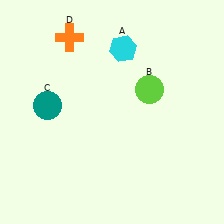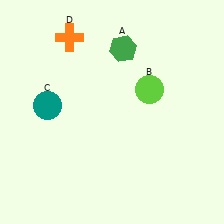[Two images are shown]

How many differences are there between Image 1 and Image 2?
There is 1 difference between the two images.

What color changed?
The hexagon (A) changed from cyan in Image 1 to green in Image 2.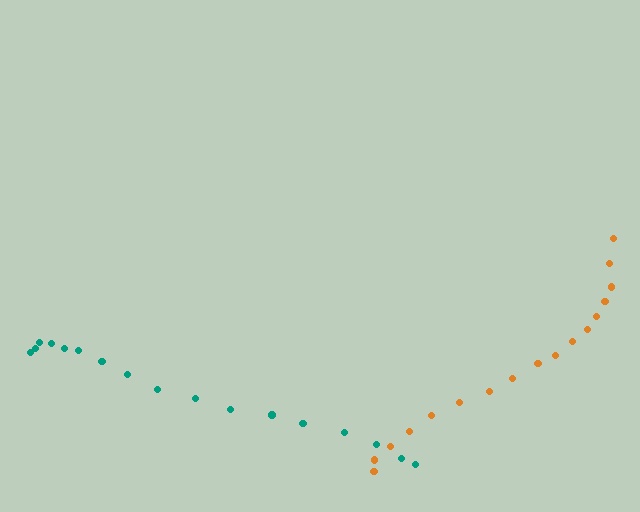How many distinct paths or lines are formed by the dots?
There are 2 distinct paths.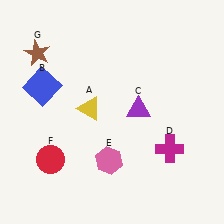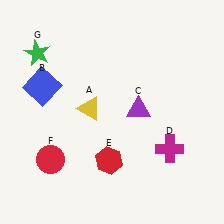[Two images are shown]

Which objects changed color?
E changed from pink to red. G changed from brown to green.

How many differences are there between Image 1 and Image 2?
There are 2 differences between the two images.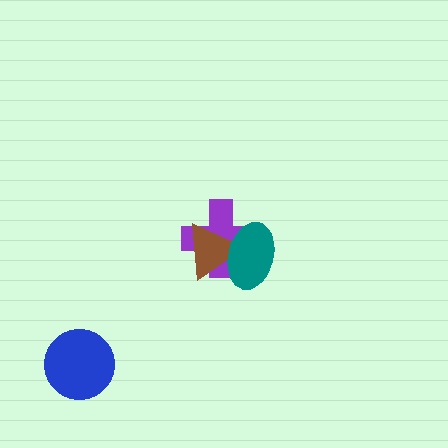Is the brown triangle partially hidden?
Yes, it is partially covered by another shape.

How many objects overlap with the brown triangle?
2 objects overlap with the brown triangle.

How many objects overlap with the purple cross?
2 objects overlap with the purple cross.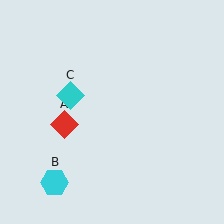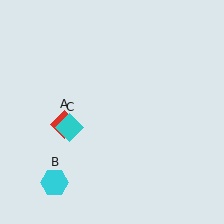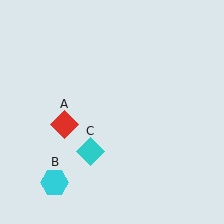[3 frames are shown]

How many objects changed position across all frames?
1 object changed position: cyan diamond (object C).